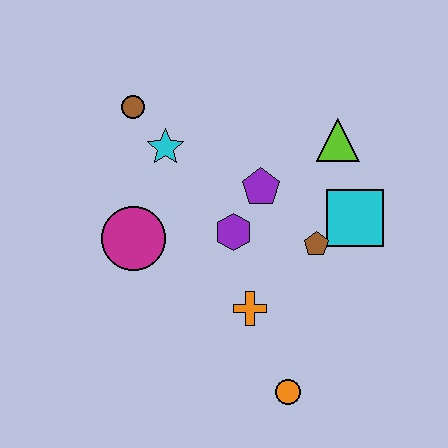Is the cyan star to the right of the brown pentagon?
No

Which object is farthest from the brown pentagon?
The brown circle is farthest from the brown pentagon.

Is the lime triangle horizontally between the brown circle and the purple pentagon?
No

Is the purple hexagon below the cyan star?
Yes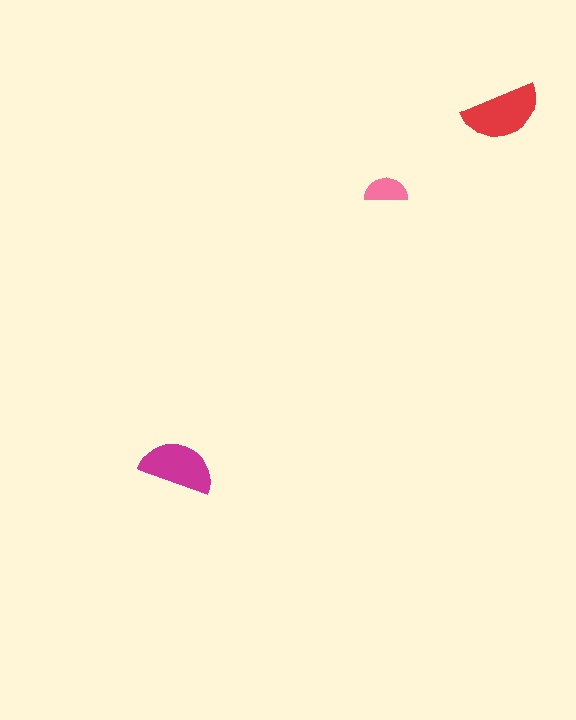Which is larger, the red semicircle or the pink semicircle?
The red one.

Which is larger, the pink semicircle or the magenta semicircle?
The magenta one.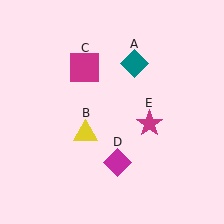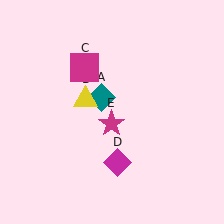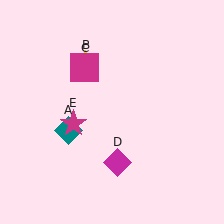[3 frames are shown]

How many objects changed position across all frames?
3 objects changed position: teal diamond (object A), yellow triangle (object B), magenta star (object E).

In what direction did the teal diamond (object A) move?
The teal diamond (object A) moved down and to the left.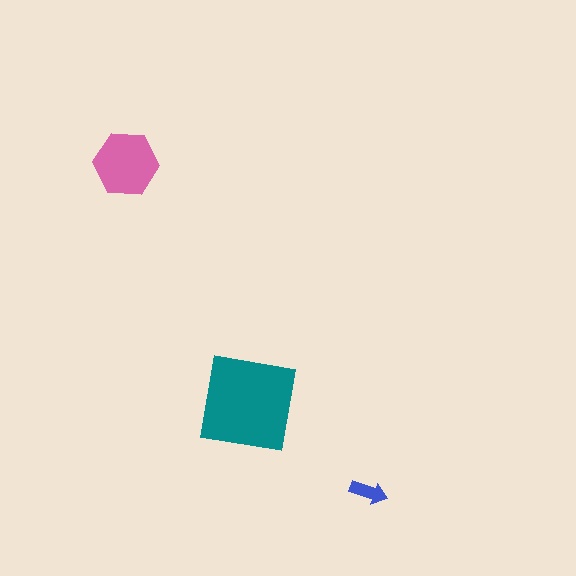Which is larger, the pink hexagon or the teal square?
The teal square.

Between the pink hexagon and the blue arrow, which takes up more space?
The pink hexagon.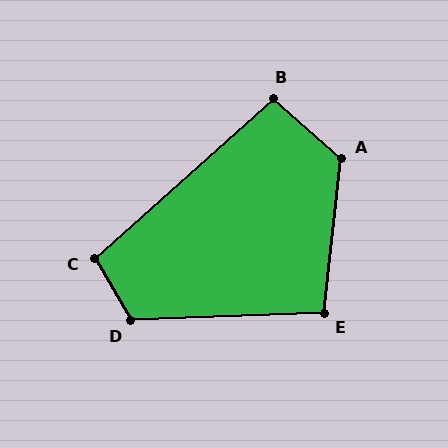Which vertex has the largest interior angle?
A, at approximately 125 degrees.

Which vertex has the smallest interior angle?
B, at approximately 97 degrees.